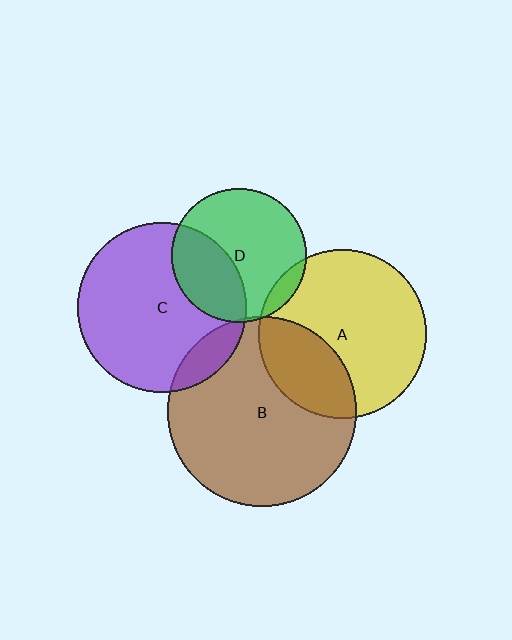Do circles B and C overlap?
Yes.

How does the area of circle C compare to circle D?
Approximately 1.6 times.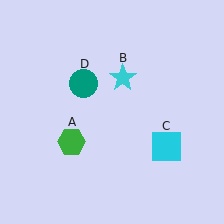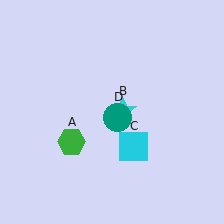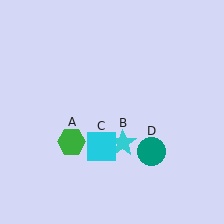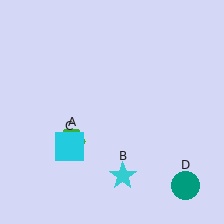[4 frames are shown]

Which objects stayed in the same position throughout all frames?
Green hexagon (object A) remained stationary.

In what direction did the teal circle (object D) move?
The teal circle (object D) moved down and to the right.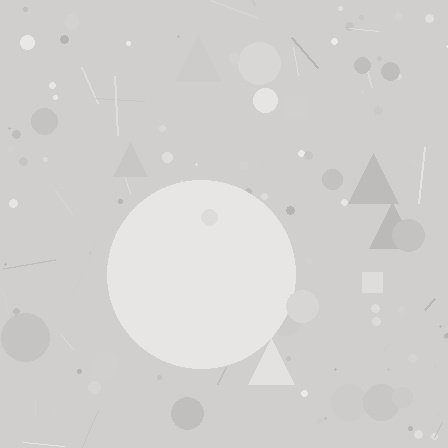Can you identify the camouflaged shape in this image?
The camouflaged shape is a circle.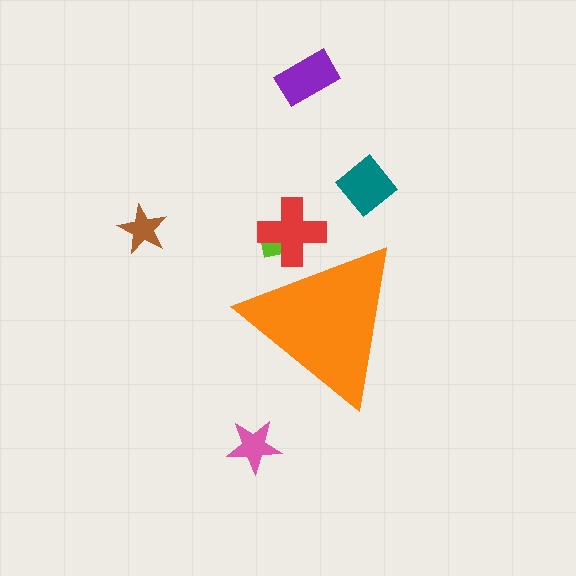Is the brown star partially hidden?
No, the brown star is fully visible.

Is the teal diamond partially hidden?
No, the teal diamond is fully visible.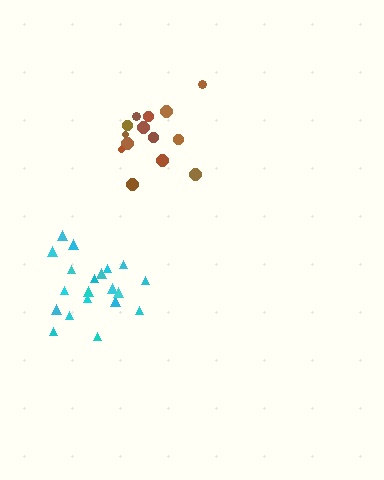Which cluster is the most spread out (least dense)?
Brown.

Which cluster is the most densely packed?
Cyan.